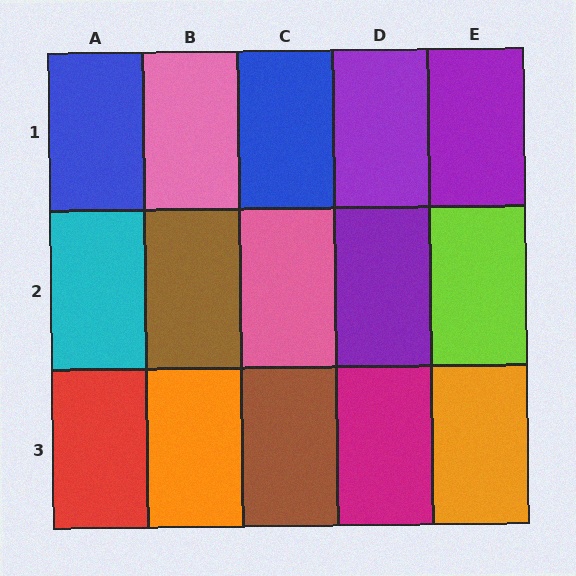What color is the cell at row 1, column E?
Purple.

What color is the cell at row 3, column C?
Brown.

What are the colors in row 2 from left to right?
Cyan, brown, pink, purple, lime.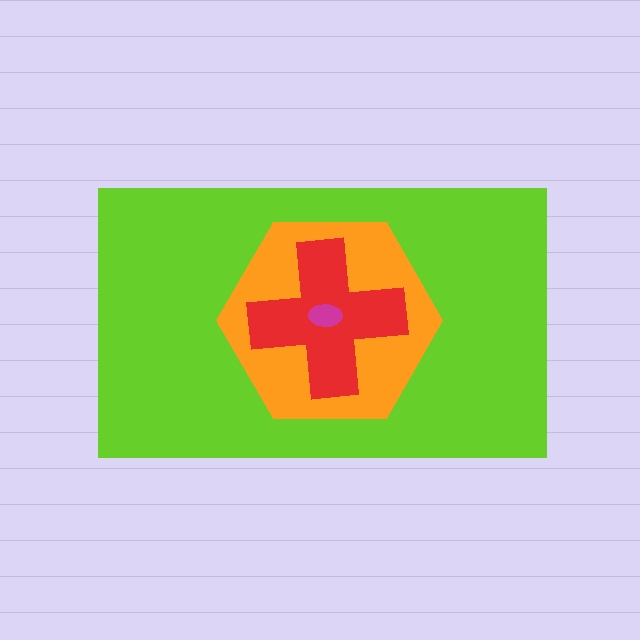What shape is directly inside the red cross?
The magenta ellipse.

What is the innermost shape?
The magenta ellipse.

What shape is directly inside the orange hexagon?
The red cross.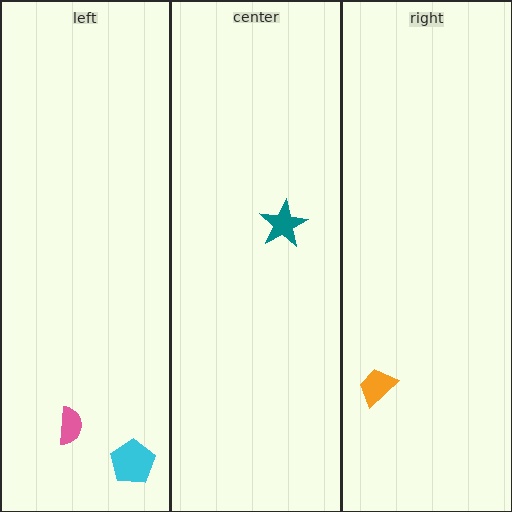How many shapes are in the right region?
1.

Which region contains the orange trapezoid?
The right region.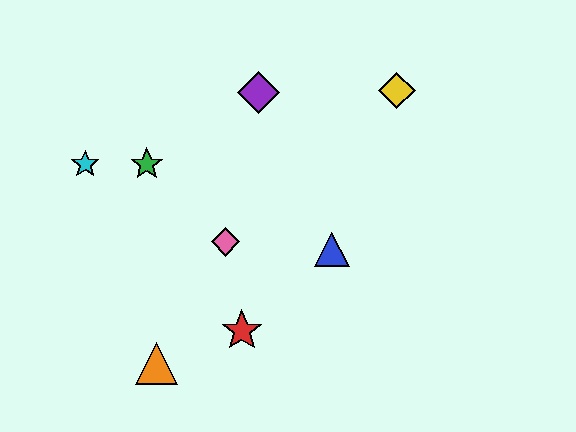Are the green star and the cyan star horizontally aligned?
Yes, both are at y≈164.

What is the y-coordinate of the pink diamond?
The pink diamond is at y≈242.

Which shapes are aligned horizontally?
The green star, the cyan star are aligned horizontally.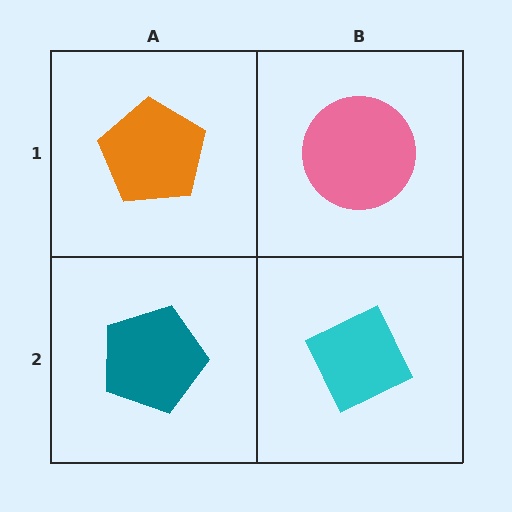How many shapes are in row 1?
2 shapes.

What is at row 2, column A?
A teal pentagon.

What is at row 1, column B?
A pink circle.